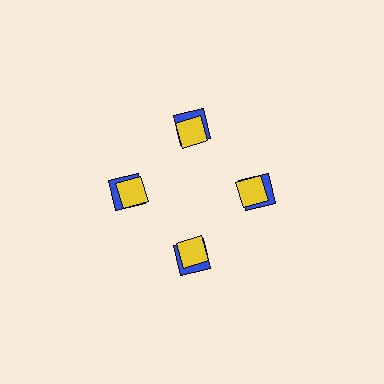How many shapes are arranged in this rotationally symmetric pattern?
There are 8 shapes, arranged in 4 groups of 2.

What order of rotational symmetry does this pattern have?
This pattern has 4-fold rotational symmetry.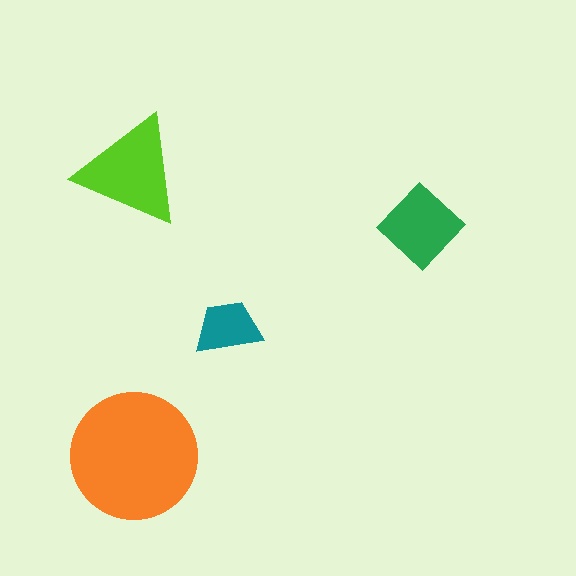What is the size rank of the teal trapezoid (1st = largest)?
4th.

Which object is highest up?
The lime triangle is topmost.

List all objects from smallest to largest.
The teal trapezoid, the green diamond, the lime triangle, the orange circle.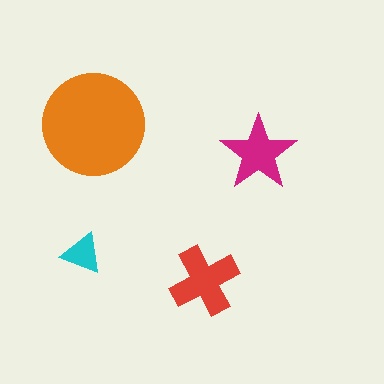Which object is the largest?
The orange circle.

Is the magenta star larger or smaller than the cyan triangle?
Larger.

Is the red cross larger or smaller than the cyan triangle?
Larger.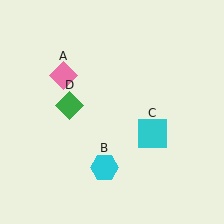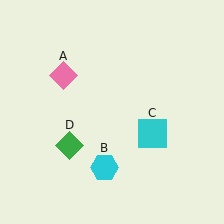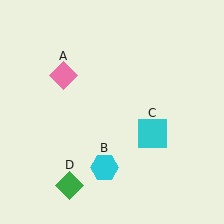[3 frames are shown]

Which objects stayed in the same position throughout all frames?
Pink diamond (object A) and cyan hexagon (object B) and cyan square (object C) remained stationary.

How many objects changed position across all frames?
1 object changed position: green diamond (object D).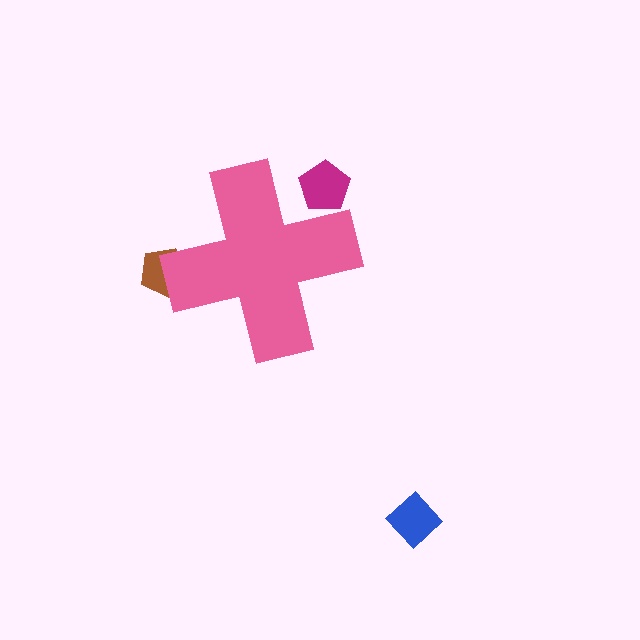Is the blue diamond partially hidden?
No, the blue diamond is fully visible.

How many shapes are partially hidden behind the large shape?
2 shapes are partially hidden.